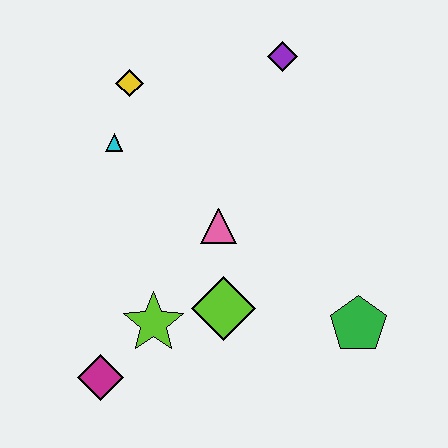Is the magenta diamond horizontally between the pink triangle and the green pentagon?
No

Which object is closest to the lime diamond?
The lime star is closest to the lime diamond.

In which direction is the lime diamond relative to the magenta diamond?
The lime diamond is to the right of the magenta diamond.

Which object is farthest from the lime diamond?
The purple diamond is farthest from the lime diamond.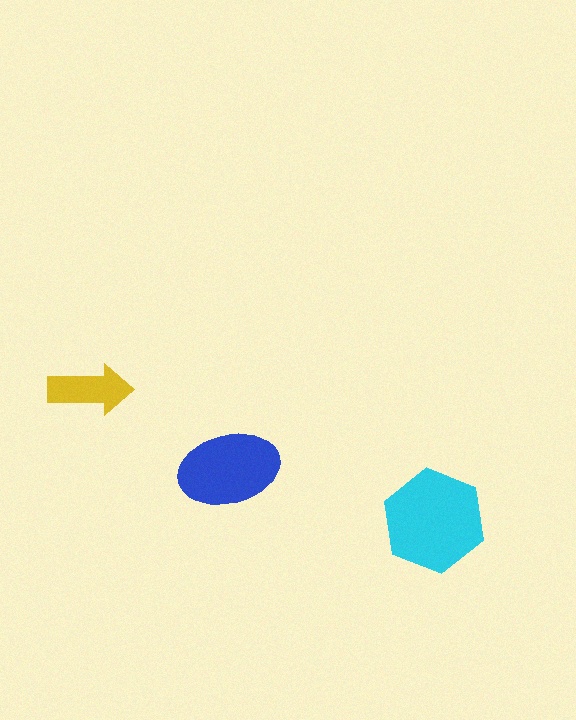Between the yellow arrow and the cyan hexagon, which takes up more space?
The cyan hexagon.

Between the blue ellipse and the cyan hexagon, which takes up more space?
The cyan hexagon.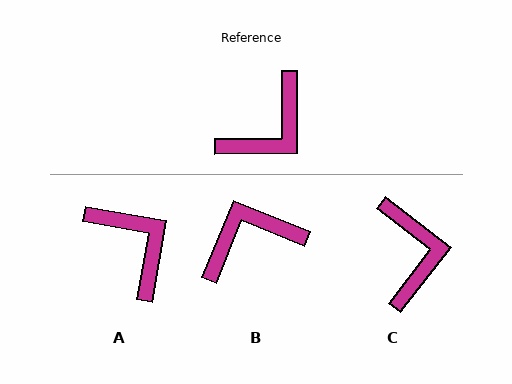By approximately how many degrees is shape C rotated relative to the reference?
Approximately 52 degrees counter-clockwise.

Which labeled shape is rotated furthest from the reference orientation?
B, about 158 degrees away.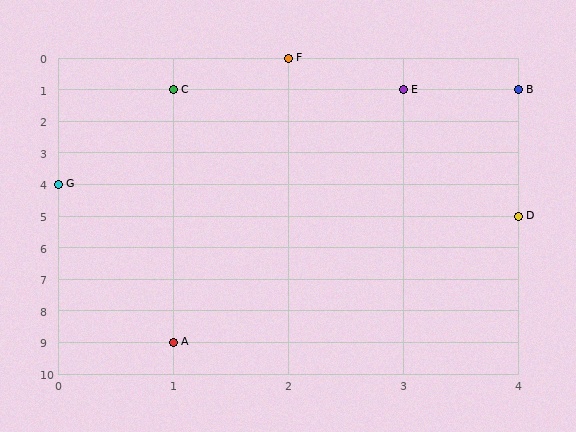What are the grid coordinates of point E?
Point E is at grid coordinates (3, 1).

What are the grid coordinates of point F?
Point F is at grid coordinates (2, 0).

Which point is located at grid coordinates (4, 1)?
Point B is at (4, 1).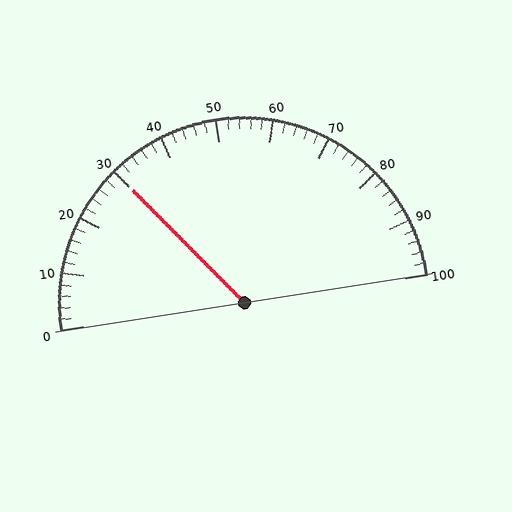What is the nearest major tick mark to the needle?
The nearest major tick mark is 30.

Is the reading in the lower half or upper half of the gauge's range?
The reading is in the lower half of the range (0 to 100).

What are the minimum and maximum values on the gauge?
The gauge ranges from 0 to 100.